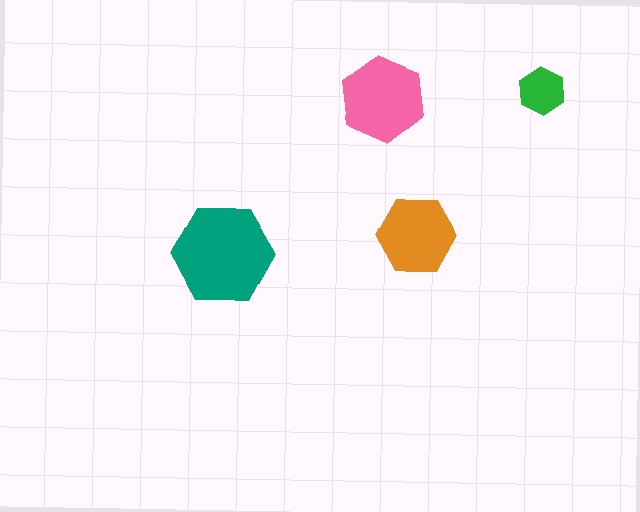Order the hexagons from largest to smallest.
the teal one, the pink one, the orange one, the green one.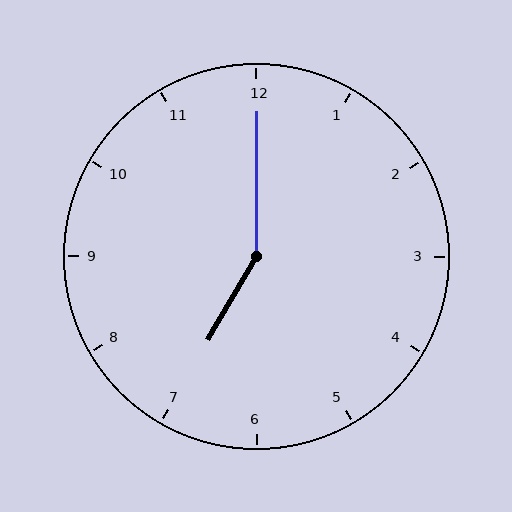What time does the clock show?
7:00.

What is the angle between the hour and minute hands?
Approximately 150 degrees.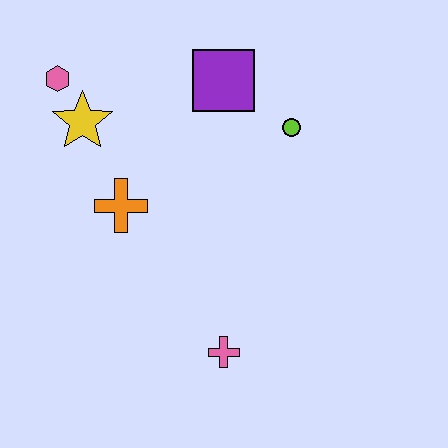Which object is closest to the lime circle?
The purple square is closest to the lime circle.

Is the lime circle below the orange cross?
No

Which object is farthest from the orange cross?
The lime circle is farthest from the orange cross.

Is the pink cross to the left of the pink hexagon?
No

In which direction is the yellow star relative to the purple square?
The yellow star is to the left of the purple square.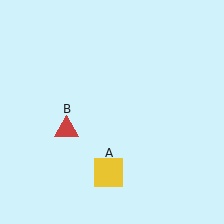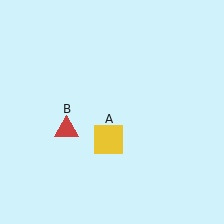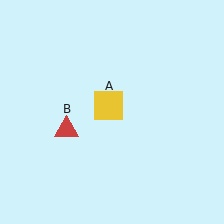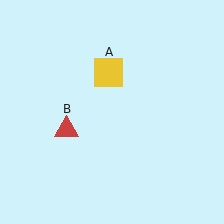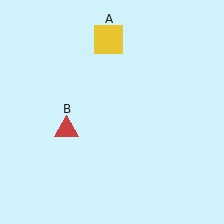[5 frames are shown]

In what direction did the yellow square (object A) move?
The yellow square (object A) moved up.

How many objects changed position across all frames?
1 object changed position: yellow square (object A).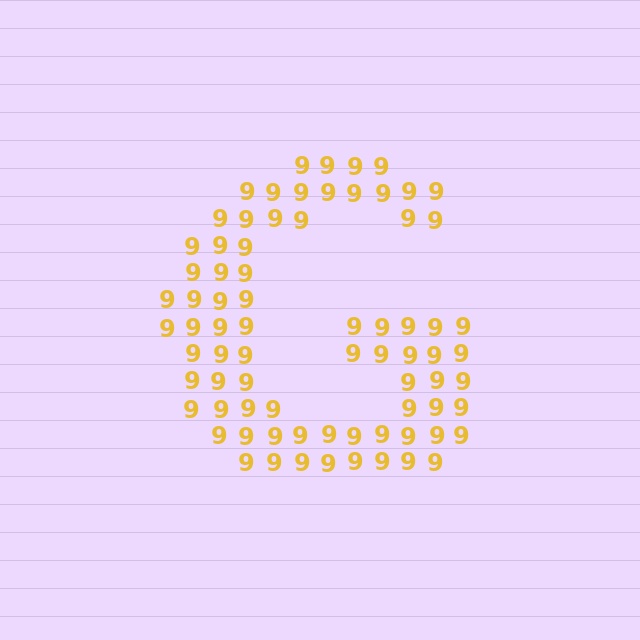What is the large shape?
The large shape is the letter G.